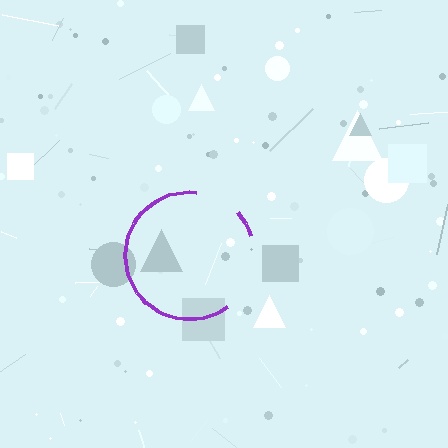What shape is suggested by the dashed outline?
The dashed outline suggests a circle.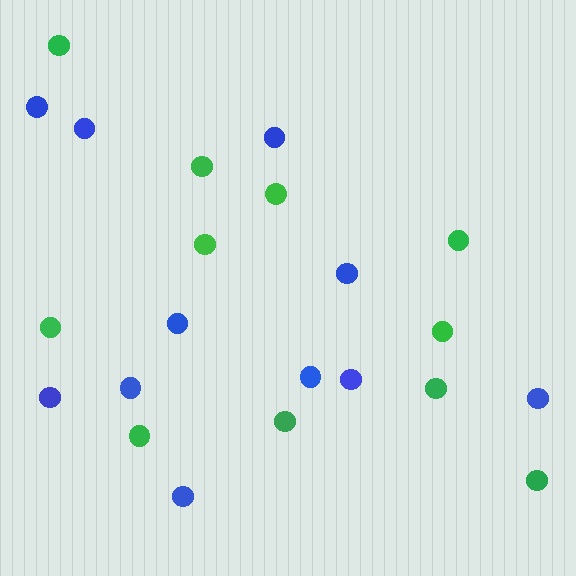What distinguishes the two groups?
There are 2 groups: one group of blue circles (11) and one group of green circles (11).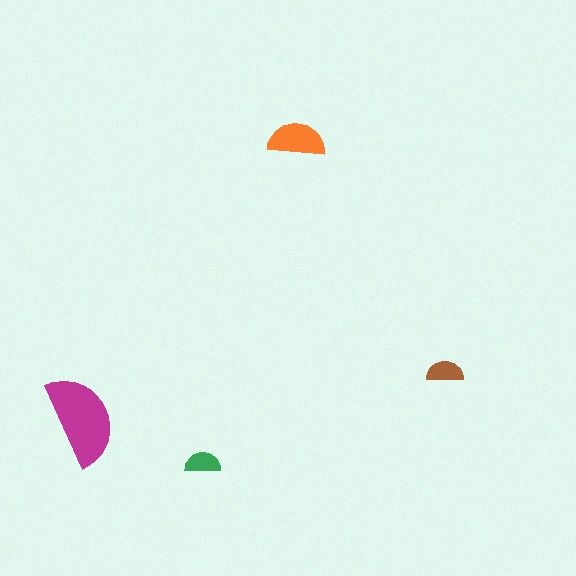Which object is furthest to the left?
The magenta semicircle is leftmost.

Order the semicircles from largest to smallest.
the magenta one, the orange one, the brown one, the green one.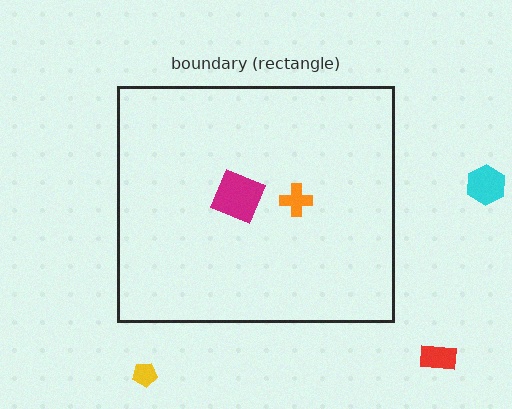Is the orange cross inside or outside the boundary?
Inside.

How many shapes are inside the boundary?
2 inside, 3 outside.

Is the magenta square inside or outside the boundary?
Inside.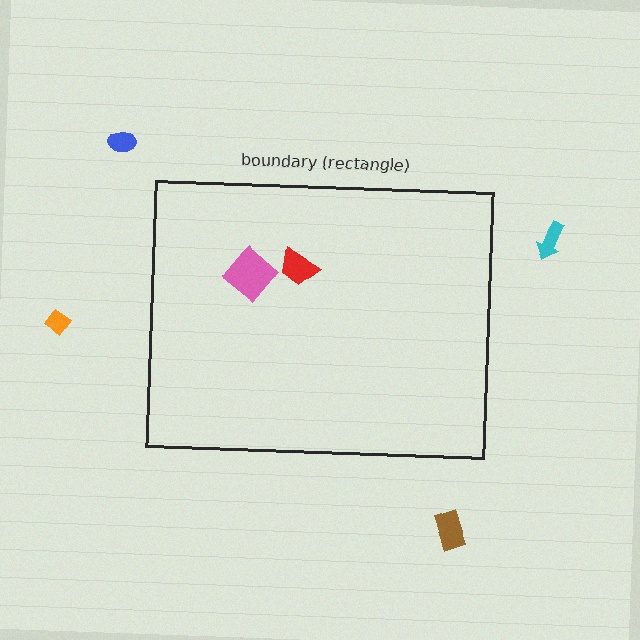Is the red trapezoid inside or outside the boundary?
Inside.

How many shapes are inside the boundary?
2 inside, 4 outside.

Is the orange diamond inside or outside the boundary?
Outside.